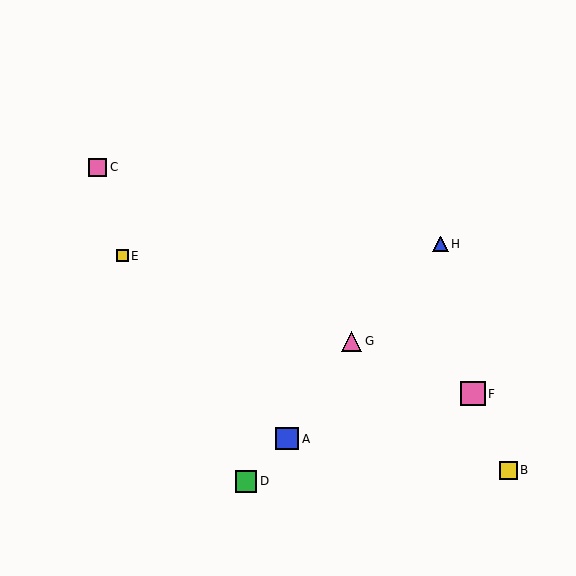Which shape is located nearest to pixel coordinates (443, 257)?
The blue triangle (labeled H) at (440, 244) is nearest to that location.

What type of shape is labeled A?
Shape A is a blue square.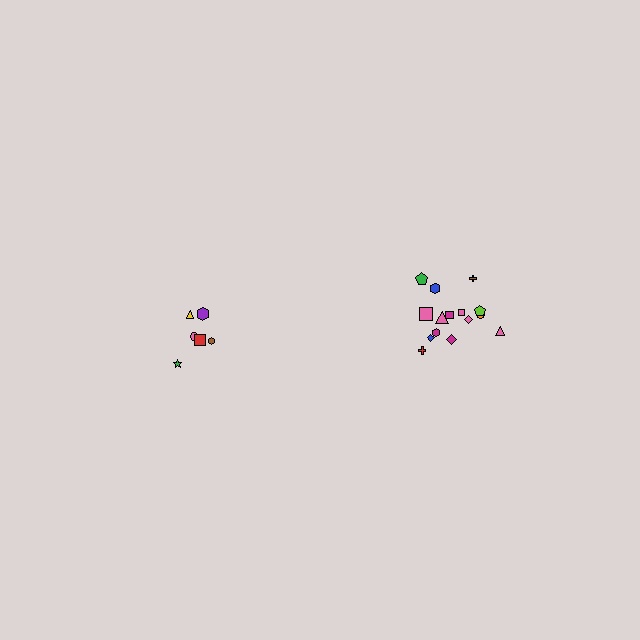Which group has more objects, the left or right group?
The right group.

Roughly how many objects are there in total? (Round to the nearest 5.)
Roughly 20 objects in total.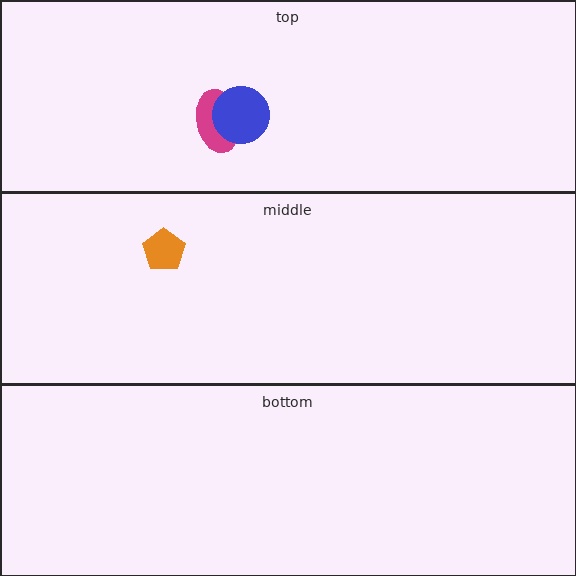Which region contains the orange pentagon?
The middle region.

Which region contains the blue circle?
The top region.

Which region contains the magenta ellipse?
The top region.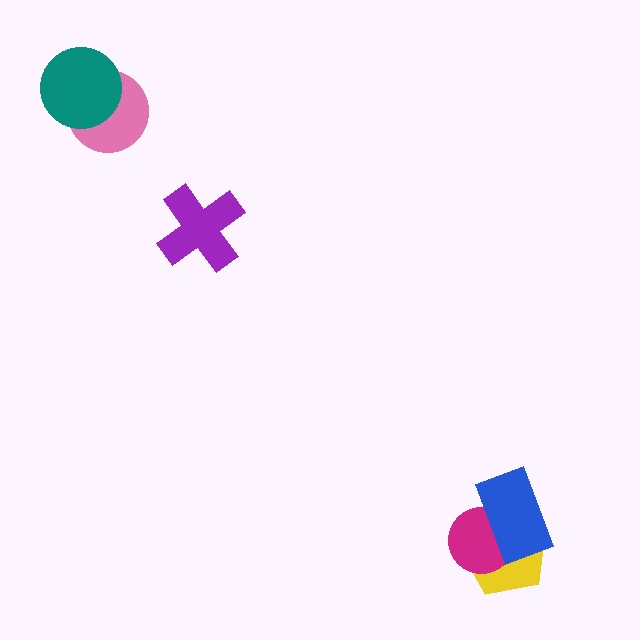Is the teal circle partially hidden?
No, no other shape covers it.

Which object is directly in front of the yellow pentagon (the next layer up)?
The magenta circle is directly in front of the yellow pentagon.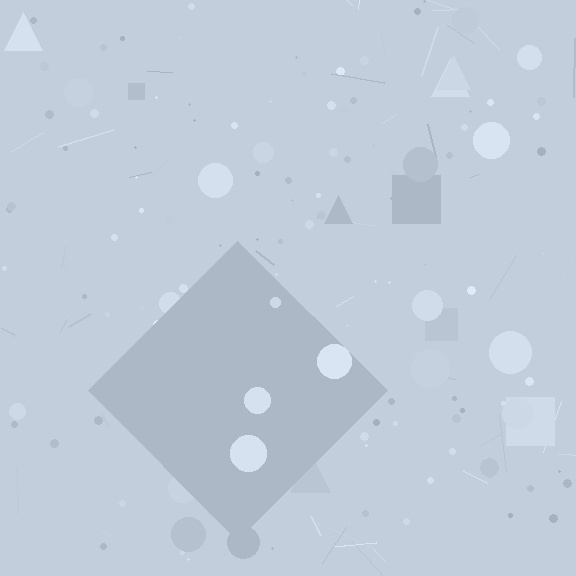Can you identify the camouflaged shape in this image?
The camouflaged shape is a diamond.